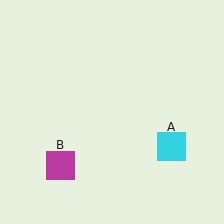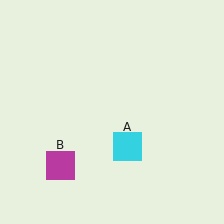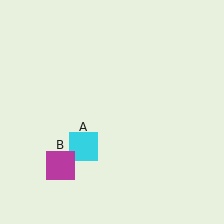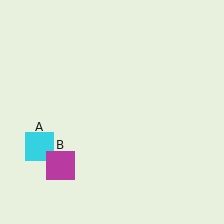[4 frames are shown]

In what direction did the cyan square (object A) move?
The cyan square (object A) moved left.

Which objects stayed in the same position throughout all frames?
Magenta square (object B) remained stationary.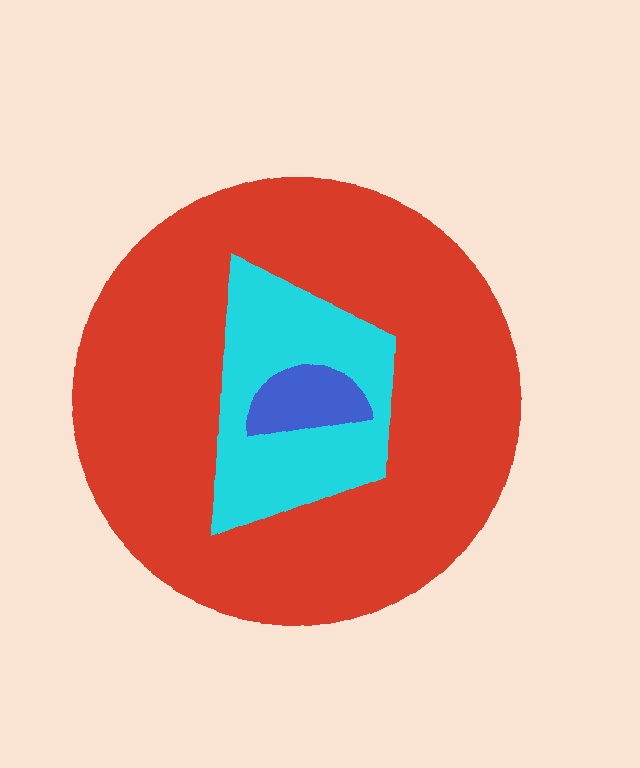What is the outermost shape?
The red circle.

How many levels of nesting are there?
3.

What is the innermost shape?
The blue semicircle.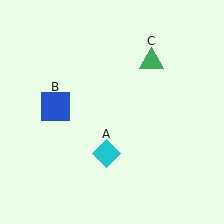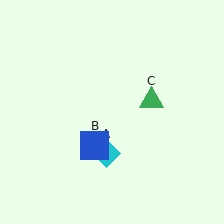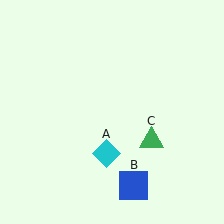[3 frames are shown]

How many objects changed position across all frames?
2 objects changed position: blue square (object B), green triangle (object C).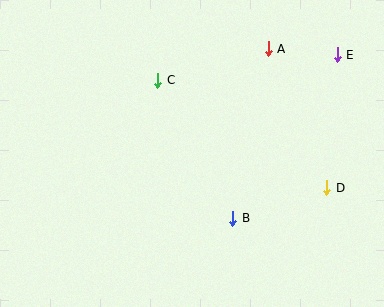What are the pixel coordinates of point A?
Point A is at (268, 49).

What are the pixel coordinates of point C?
Point C is at (158, 80).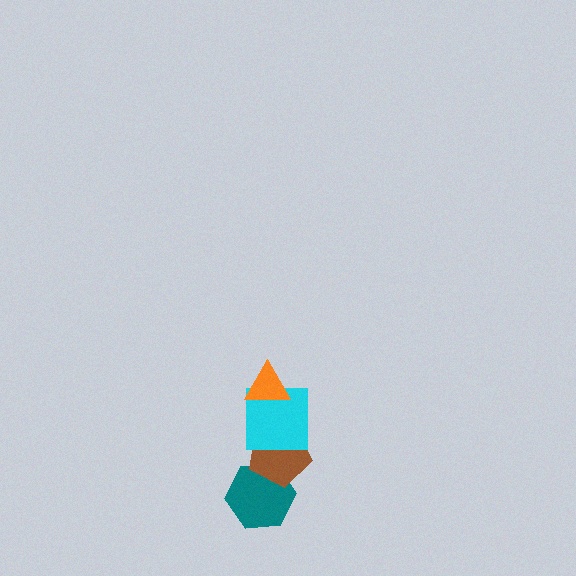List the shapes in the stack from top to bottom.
From top to bottom: the orange triangle, the cyan square, the brown pentagon, the teal hexagon.